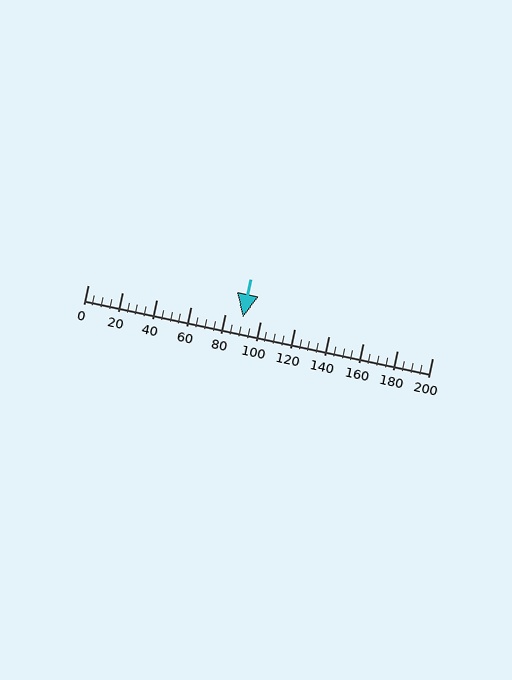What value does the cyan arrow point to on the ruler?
The cyan arrow points to approximately 90.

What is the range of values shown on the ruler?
The ruler shows values from 0 to 200.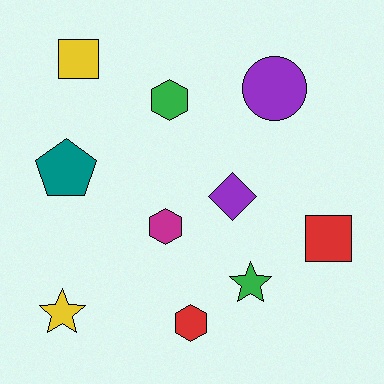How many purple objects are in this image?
There are 2 purple objects.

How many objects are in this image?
There are 10 objects.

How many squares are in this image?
There are 2 squares.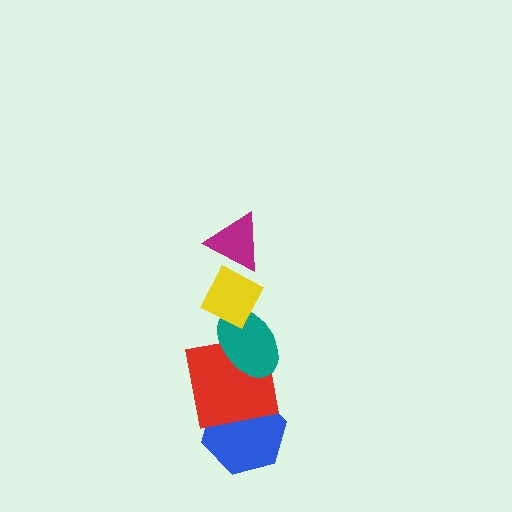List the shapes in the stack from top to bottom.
From top to bottom: the magenta triangle, the yellow diamond, the teal ellipse, the red square, the blue hexagon.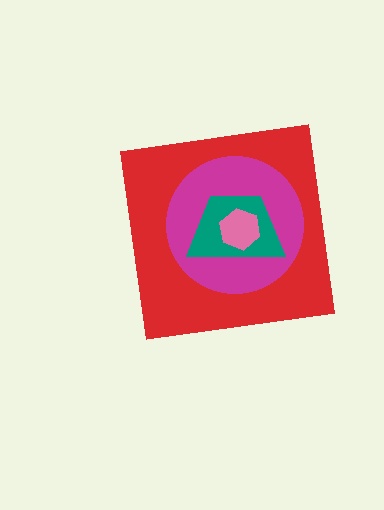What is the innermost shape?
The pink hexagon.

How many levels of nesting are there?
4.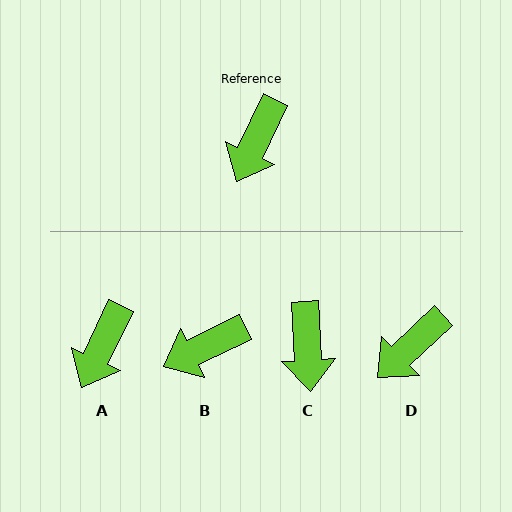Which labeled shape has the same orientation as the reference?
A.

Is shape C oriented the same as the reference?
No, it is off by about 29 degrees.